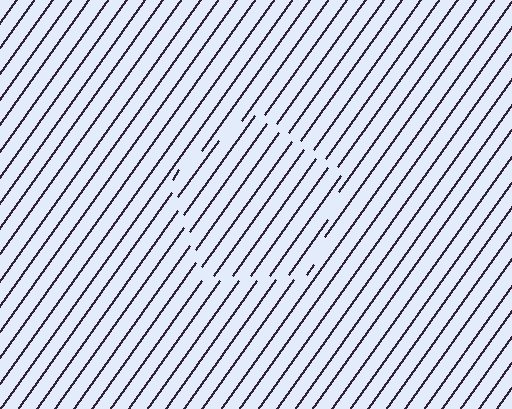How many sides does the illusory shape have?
5 sides — the line-ends trace a pentagon.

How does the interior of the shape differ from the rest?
The interior of the shape contains the same grating, shifted by half a period — the contour is defined by the phase discontinuity where line-ends from the inner and outer gratings abut.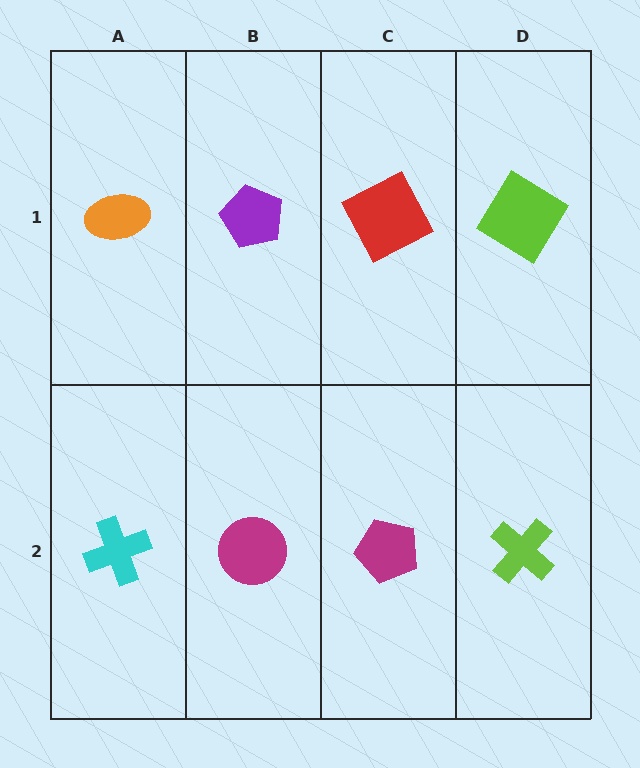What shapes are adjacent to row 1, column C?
A magenta pentagon (row 2, column C), a purple pentagon (row 1, column B), a lime diamond (row 1, column D).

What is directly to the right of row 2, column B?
A magenta pentagon.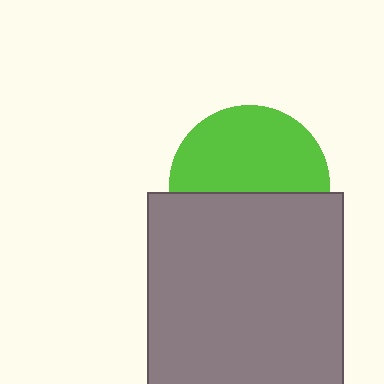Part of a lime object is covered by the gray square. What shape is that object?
It is a circle.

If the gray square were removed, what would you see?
You would see the complete lime circle.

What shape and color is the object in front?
The object in front is a gray square.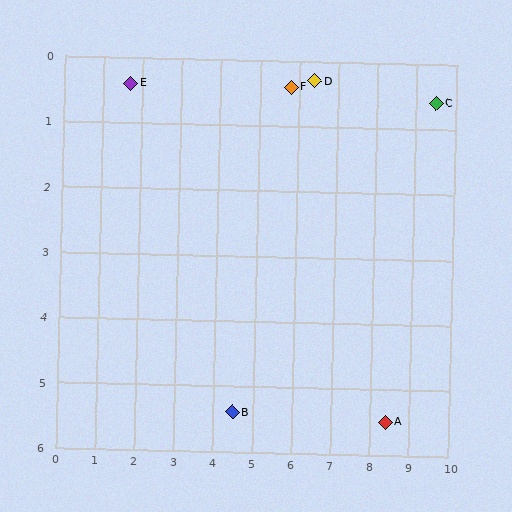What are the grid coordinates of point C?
Point C is at approximately (9.5, 0.6).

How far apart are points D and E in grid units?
Points D and E are about 4.7 grid units apart.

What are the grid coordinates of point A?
Point A is at approximately (8.4, 5.5).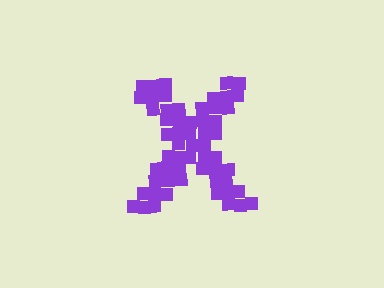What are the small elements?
The small elements are squares.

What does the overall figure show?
The overall figure shows the letter X.